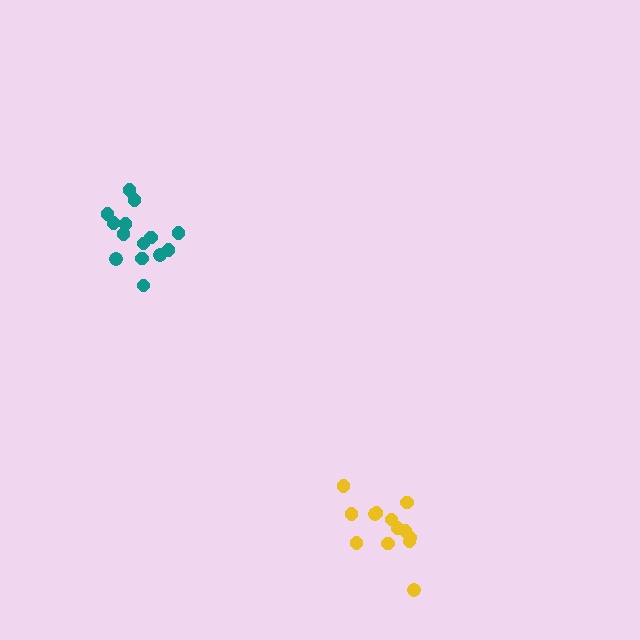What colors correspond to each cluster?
The clusters are colored: teal, yellow.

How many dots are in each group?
Group 1: 14 dots, Group 2: 13 dots (27 total).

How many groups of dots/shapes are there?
There are 2 groups.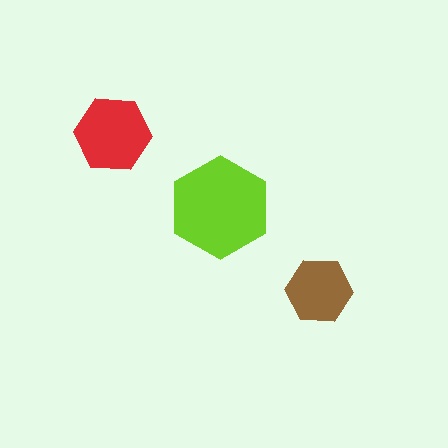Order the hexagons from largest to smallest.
the lime one, the red one, the brown one.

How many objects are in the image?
There are 3 objects in the image.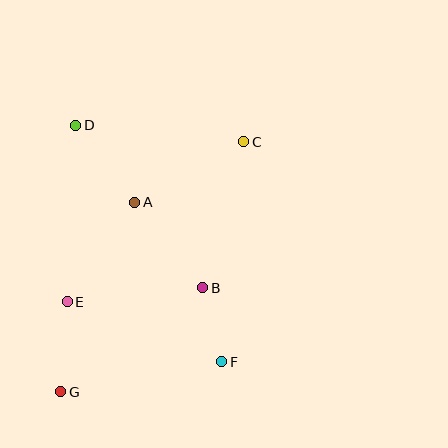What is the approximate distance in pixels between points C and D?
The distance between C and D is approximately 169 pixels.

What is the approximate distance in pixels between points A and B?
The distance between A and B is approximately 109 pixels.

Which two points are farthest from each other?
Points C and G are farthest from each other.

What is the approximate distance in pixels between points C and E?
The distance between C and E is approximately 238 pixels.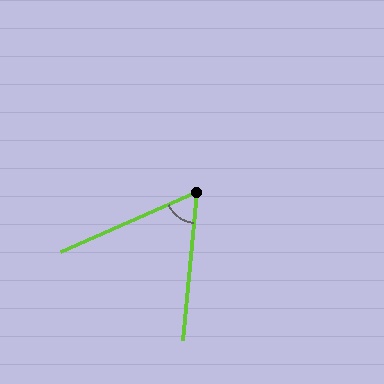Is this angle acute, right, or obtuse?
It is acute.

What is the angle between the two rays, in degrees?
Approximately 61 degrees.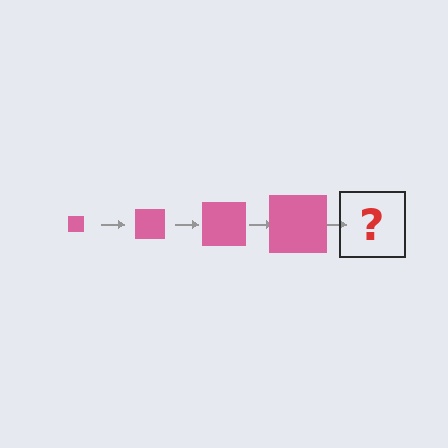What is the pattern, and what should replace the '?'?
The pattern is that the square gets progressively larger each step. The '?' should be a pink square, larger than the previous one.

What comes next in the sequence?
The next element should be a pink square, larger than the previous one.